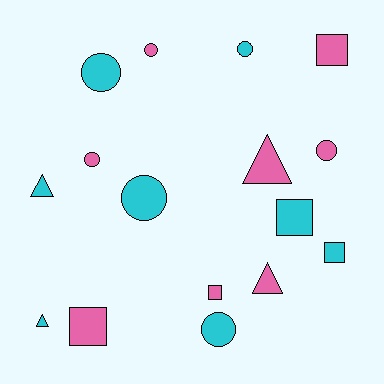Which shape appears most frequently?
Circle, with 7 objects.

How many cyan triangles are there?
There are 2 cyan triangles.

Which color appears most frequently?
Pink, with 8 objects.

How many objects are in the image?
There are 16 objects.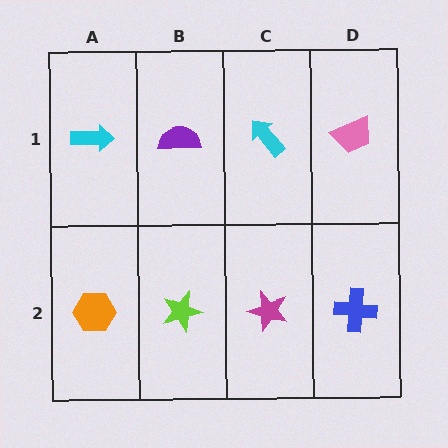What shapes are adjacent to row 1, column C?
A magenta star (row 2, column C), a purple semicircle (row 1, column B), a pink trapezoid (row 1, column D).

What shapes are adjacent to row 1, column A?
An orange hexagon (row 2, column A), a purple semicircle (row 1, column B).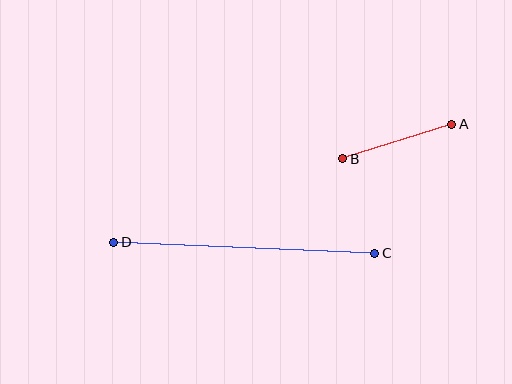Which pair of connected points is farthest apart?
Points C and D are farthest apart.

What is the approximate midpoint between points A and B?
The midpoint is at approximately (397, 142) pixels.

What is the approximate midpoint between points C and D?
The midpoint is at approximately (244, 248) pixels.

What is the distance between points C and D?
The distance is approximately 261 pixels.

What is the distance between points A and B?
The distance is approximately 114 pixels.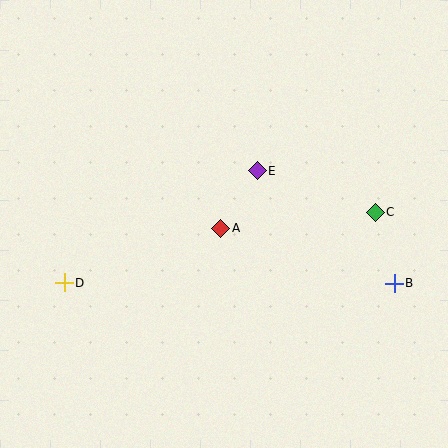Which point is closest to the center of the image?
Point A at (221, 228) is closest to the center.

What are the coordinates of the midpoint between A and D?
The midpoint between A and D is at (143, 256).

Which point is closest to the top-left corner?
Point D is closest to the top-left corner.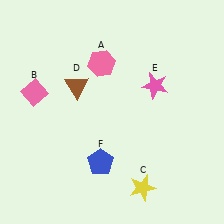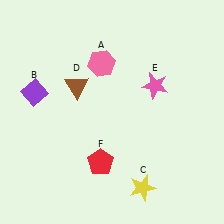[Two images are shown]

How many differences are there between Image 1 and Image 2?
There are 2 differences between the two images.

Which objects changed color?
B changed from pink to purple. F changed from blue to red.